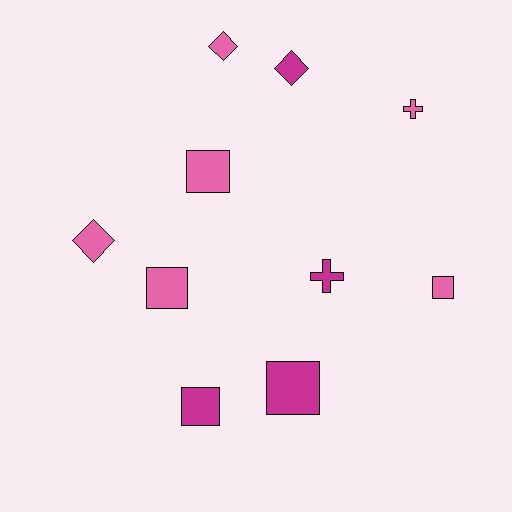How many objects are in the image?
There are 10 objects.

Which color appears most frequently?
Pink, with 6 objects.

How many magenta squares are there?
There are 2 magenta squares.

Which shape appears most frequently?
Square, with 5 objects.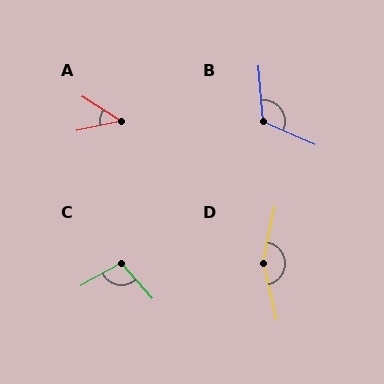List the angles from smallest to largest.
A (44°), C (103°), B (118°), D (155°).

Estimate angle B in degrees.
Approximately 118 degrees.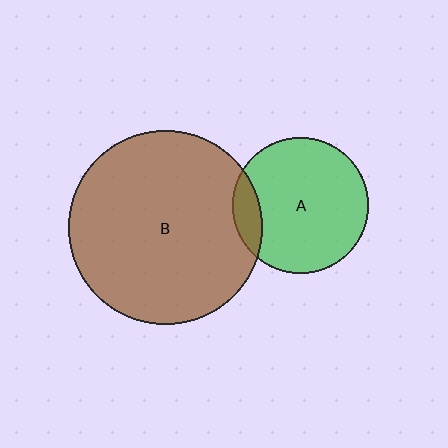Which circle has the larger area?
Circle B (brown).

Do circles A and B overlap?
Yes.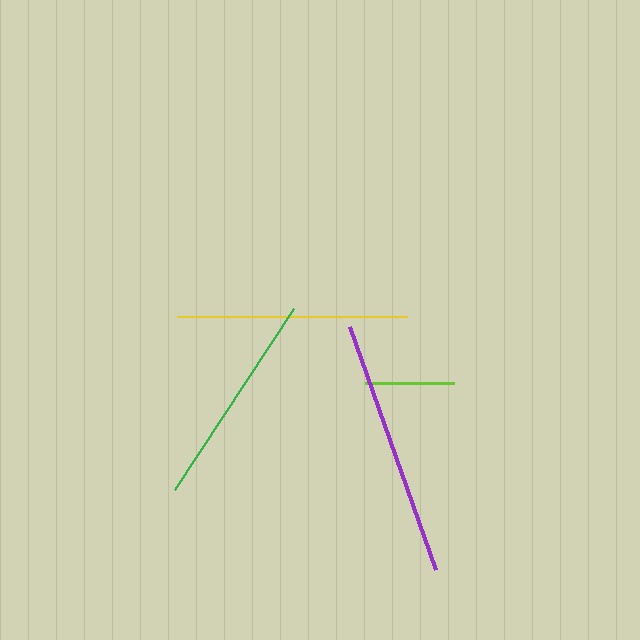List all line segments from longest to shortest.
From longest to shortest: purple, yellow, green, lime.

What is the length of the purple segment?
The purple segment is approximately 257 pixels long.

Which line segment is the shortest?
The lime line is the shortest at approximately 89 pixels.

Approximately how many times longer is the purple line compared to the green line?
The purple line is approximately 1.2 times the length of the green line.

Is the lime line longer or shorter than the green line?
The green line is longer than the lime line.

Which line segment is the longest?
The purple line is the longest at approximately 257 pixels.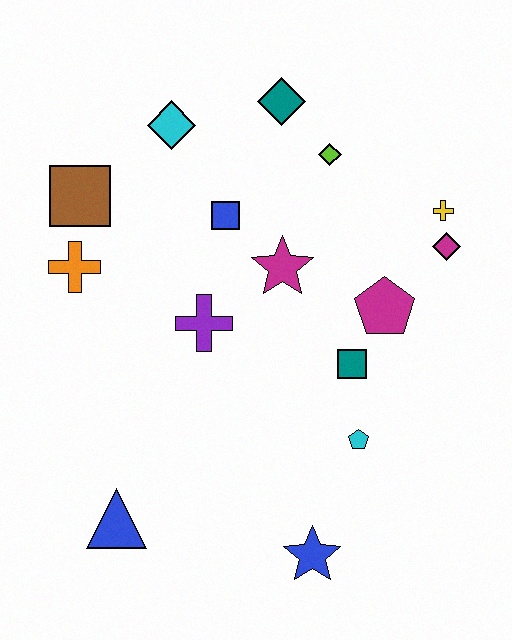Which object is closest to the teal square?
The magenta pentagon is closest to the teal square.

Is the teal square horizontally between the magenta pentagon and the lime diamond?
Yes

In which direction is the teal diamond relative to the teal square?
The teal diamond is above the teal square.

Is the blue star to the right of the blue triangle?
Yes